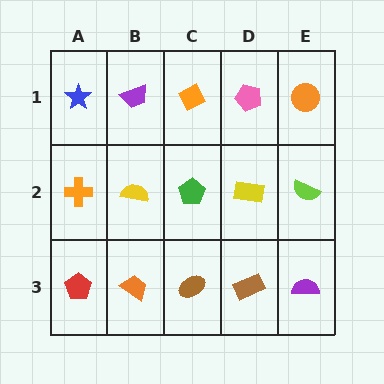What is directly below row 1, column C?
A green pentagon.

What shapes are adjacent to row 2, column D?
A pink pentagon (row 1, column D), a brown rectangle (row 3, column D), a green pentagon (row 2, column C), a lime semicircle (row 2, column E).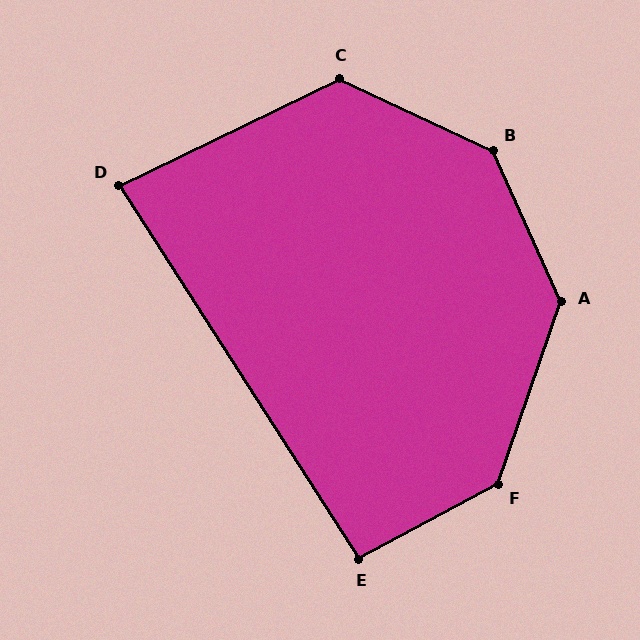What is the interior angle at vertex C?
Approximately 129 degrees (obtuse).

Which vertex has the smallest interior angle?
D, at approximately 83 degrees.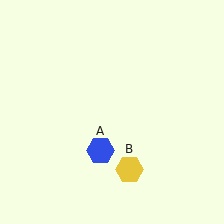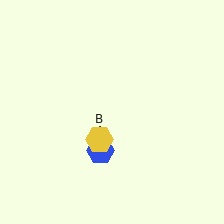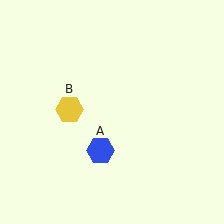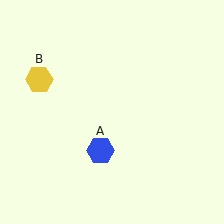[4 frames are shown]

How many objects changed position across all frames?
1 object changed position: yellow hexagon (object B).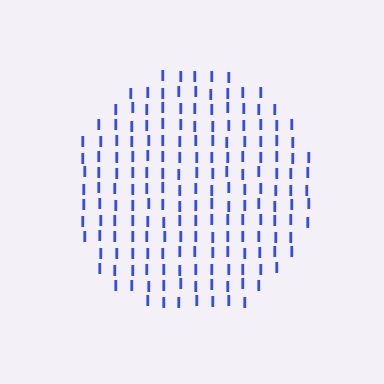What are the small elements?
The small elements are letter I's.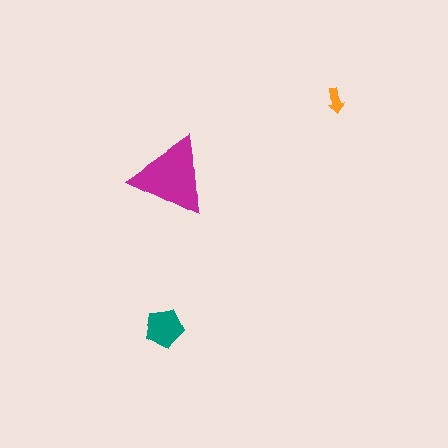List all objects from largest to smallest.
The magenta triangle, the teal pentagon, the orange arrow.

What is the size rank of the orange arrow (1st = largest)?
3rd.